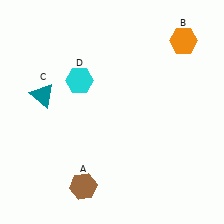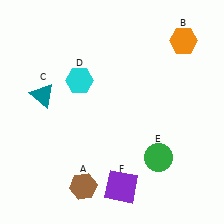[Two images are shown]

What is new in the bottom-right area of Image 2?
A green circle (E) was added in the bottom-right area of Image 2.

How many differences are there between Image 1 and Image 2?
There are 2 differences between the two images.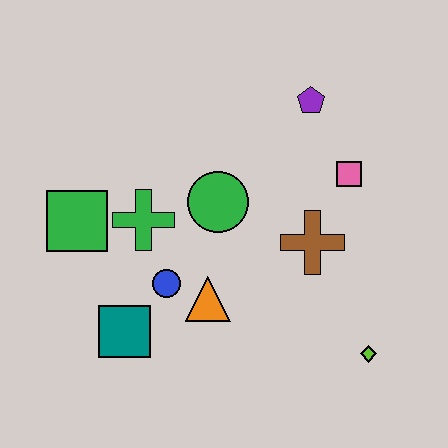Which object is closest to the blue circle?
The orange triangle is closest to the blue circle.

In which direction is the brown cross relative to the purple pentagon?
The brown cross is below the purple pentagon.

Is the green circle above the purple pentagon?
No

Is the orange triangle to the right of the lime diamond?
No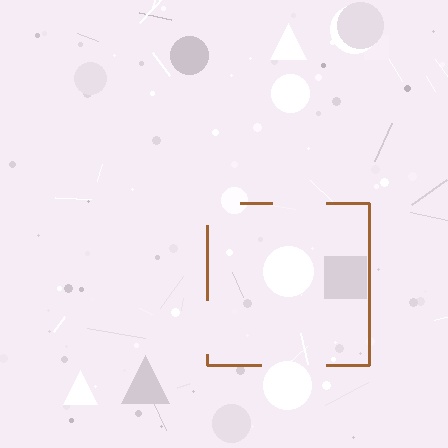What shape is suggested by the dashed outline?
The dashed outline suggests a square.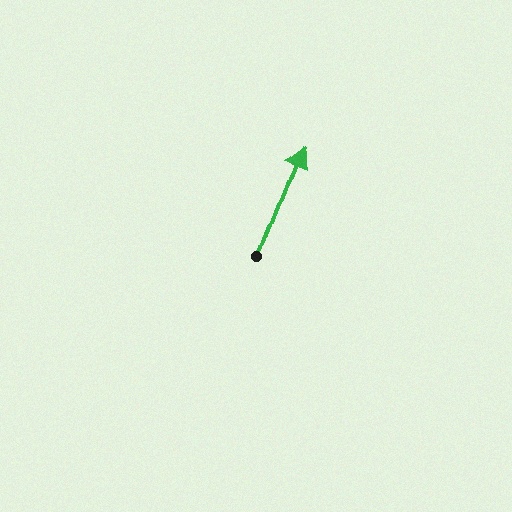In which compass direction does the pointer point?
North.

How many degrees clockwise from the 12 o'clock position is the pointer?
Approximately 22 degrees.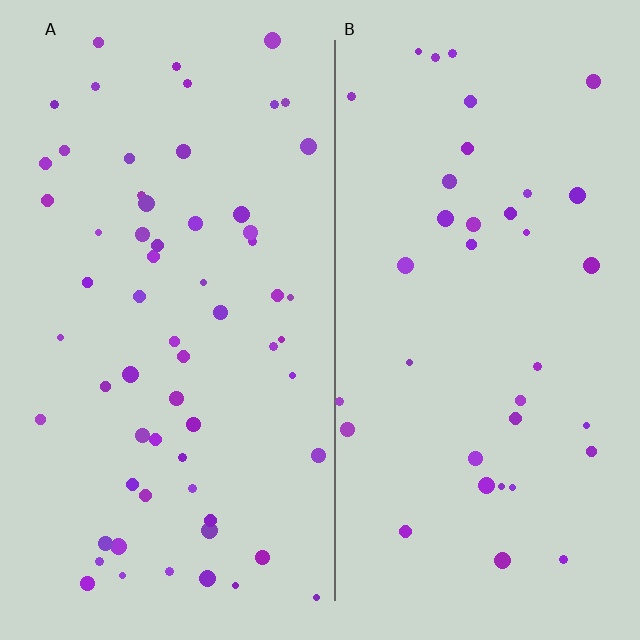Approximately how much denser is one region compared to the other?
Approximately 1.6× — region A over region B.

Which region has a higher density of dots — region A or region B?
A (the left).